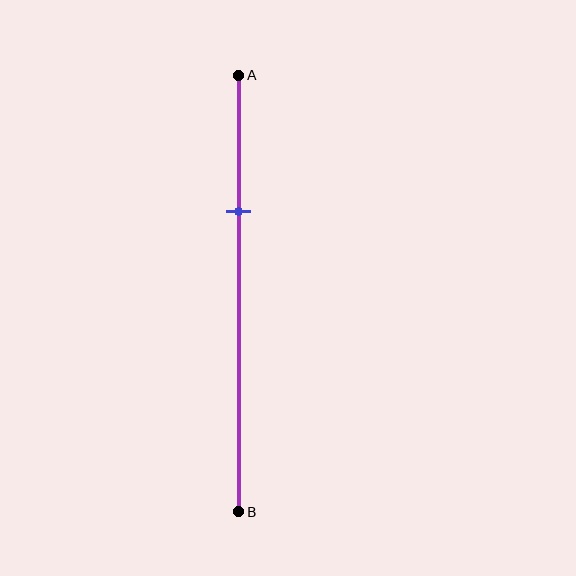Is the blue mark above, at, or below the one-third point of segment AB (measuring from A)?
The blue mark is approximately at the one-third point of segment AB.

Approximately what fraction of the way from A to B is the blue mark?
The blue mark is approximately 30% of the way from A to B.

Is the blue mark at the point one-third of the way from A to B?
Yes, the mark is approximately at the one-third point.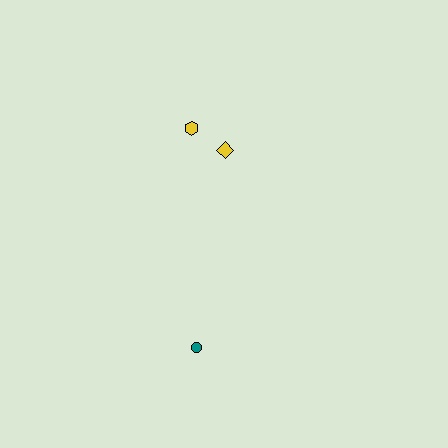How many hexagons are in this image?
There is 1 hexagon.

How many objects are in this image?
There are 3 objects.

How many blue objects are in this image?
There are no blue objects.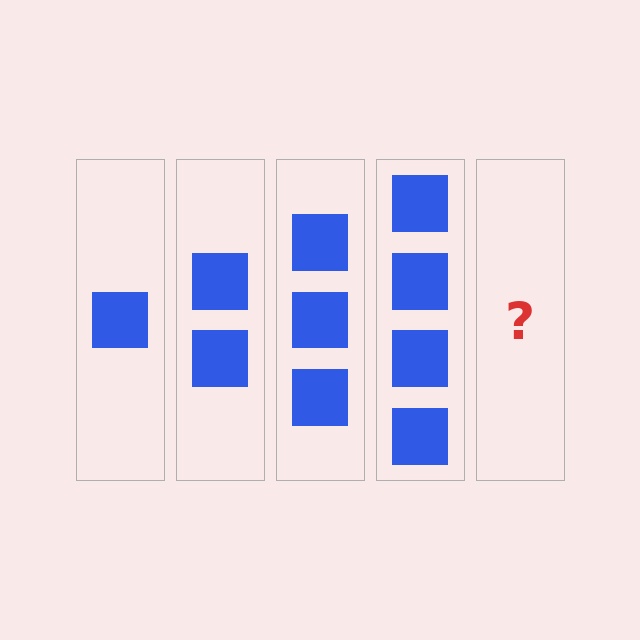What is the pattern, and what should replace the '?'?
The pattern is that each step adds one more square. The '?' should be 5 squares.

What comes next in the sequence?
The next element should be 5 squares.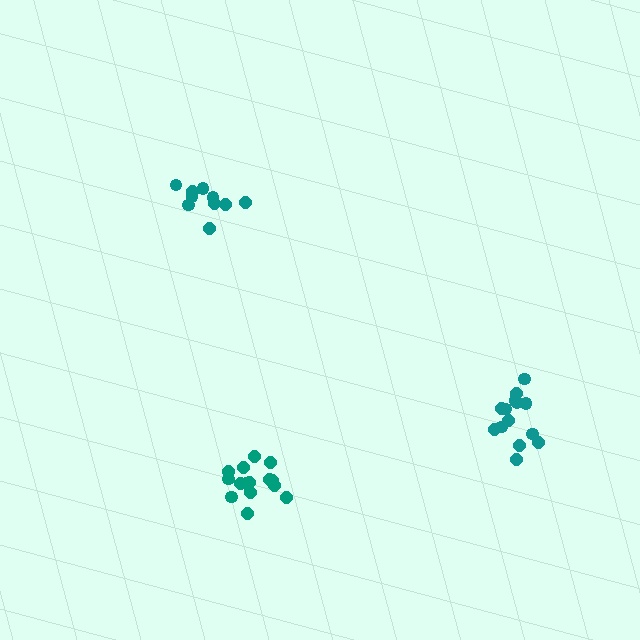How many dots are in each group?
Group 1: 15 dots, Group 2: 10 dots, Group 3: 14 dots (39 total).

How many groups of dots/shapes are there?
There are 3 groups.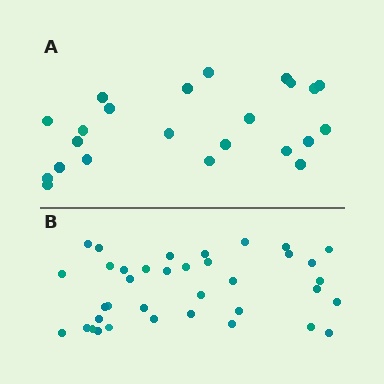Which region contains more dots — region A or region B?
Region B (the bottom region) has more dots.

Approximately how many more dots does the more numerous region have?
Region B has approximately 15 more dots than region A.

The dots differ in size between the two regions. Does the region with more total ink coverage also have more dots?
No. Region A has more total ink coverage because its dots are larger, but region B actually contains more individual dots. Total area can be misleading — the number of items is what matters here.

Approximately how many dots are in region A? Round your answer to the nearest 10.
About 20 dots. (The exact count is 23, which rounds to 20.)